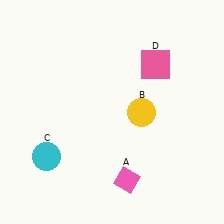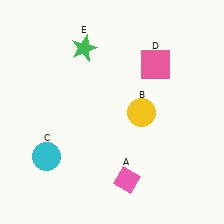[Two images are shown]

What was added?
A green star (E) was added in Image 2.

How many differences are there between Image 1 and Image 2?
There is 1 difference between the two images.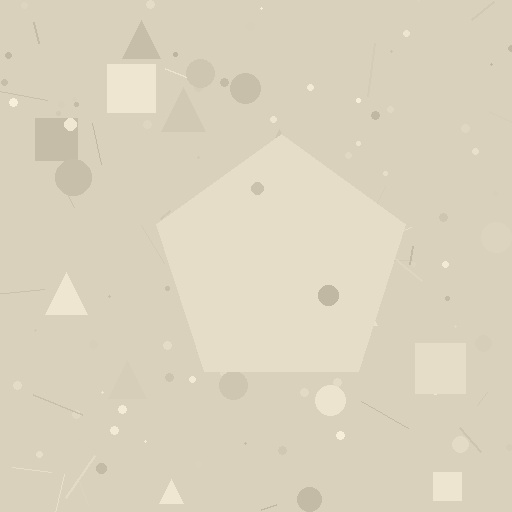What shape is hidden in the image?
A pentagon is hidden in the image.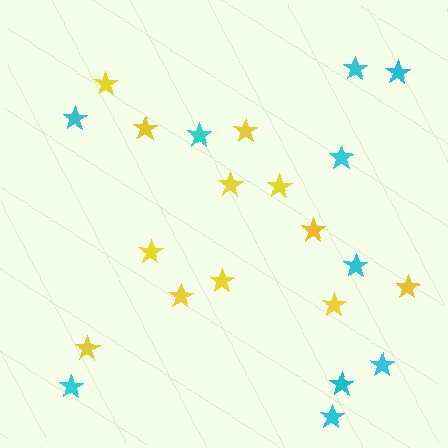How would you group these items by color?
There are 2 groups: one group of yellow stars (12) and one group of cyan stars (10).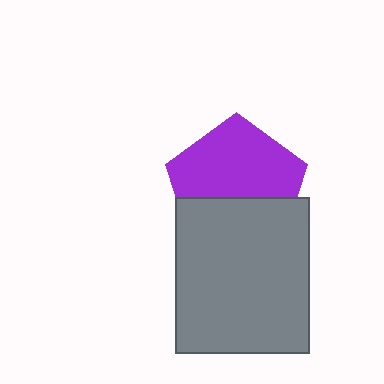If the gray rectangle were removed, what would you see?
You would see the complete purple pentagon.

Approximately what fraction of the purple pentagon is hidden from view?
Roughly 40% of the purple pentagon is hidden behind the gray rectangle.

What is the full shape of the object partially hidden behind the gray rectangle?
The partially hidden object is a purple pentagon.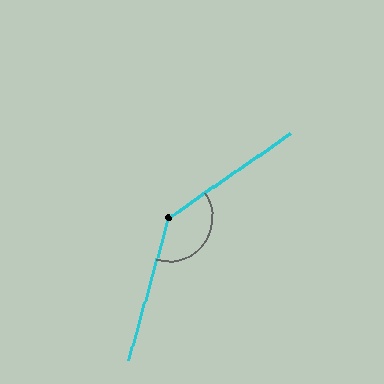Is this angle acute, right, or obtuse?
It is obtuse.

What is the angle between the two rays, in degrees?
Approximately 141 degrees.